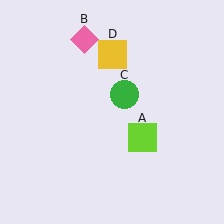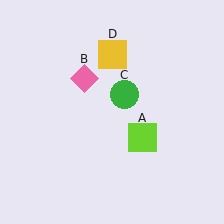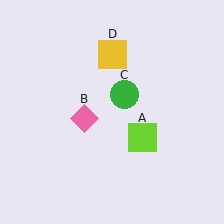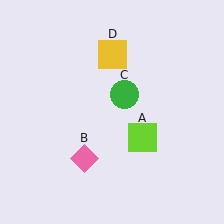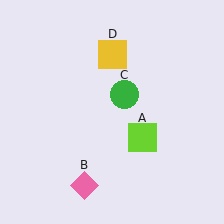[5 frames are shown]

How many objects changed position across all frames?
1 object changed position: pink diamond (object B).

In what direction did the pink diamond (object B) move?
The pink diamond (object B) moved down.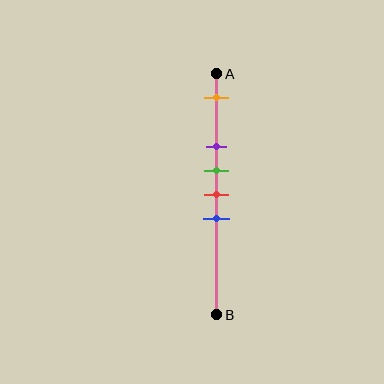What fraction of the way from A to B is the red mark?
The red mark is approximately 50% (0.5) of the way from A to B.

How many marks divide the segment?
There are 5 marks dividing the segment.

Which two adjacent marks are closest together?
The green and red marks are the closest adjacent pair.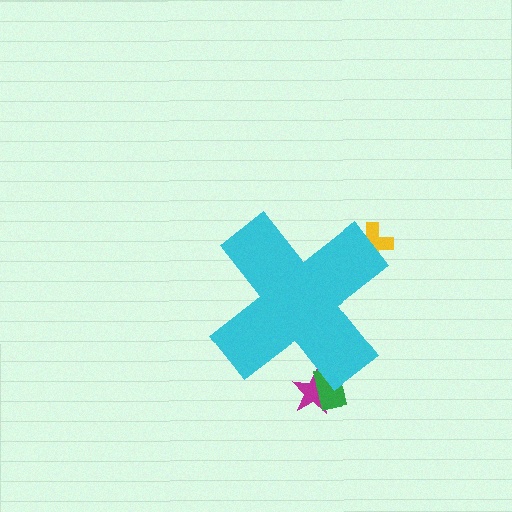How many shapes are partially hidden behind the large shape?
3 shapes are partially hidden.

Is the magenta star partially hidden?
Yes, the magenta star is partially hidden behind the cyan cross.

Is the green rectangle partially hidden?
Yes, the green rectangle is partially hidden behind the cyan cross.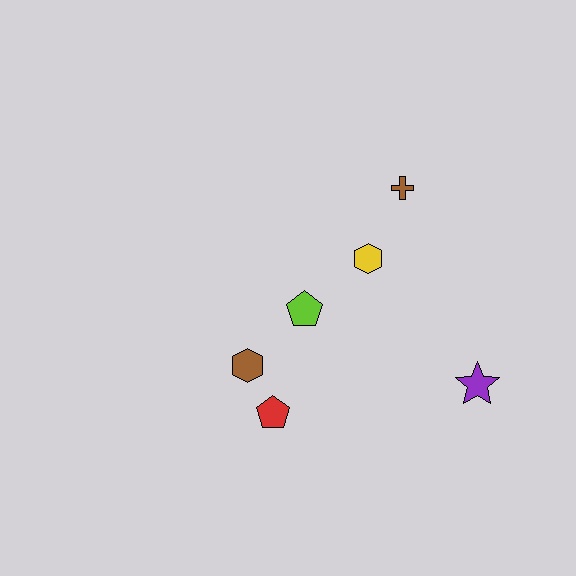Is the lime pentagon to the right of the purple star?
No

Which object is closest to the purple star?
The yellow hexagon is closest to the purple star.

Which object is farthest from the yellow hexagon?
The red pentagon is farthest from the yellow hexagon.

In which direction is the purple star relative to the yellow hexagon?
The purple star is below the yellow hexagon.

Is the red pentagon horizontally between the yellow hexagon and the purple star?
No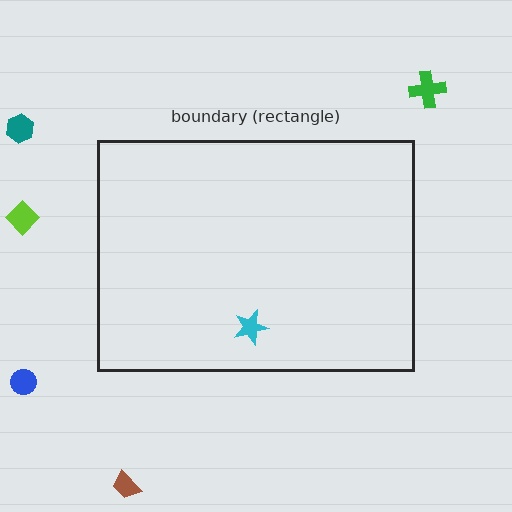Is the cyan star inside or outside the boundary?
Inside.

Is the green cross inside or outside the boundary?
Outside.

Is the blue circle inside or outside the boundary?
Outside.